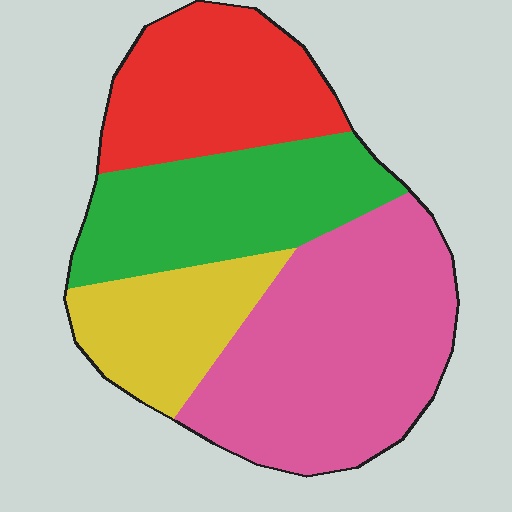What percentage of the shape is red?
Red covers 22% of the shape.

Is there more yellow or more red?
Red.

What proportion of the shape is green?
Green covers about 25% of the shape.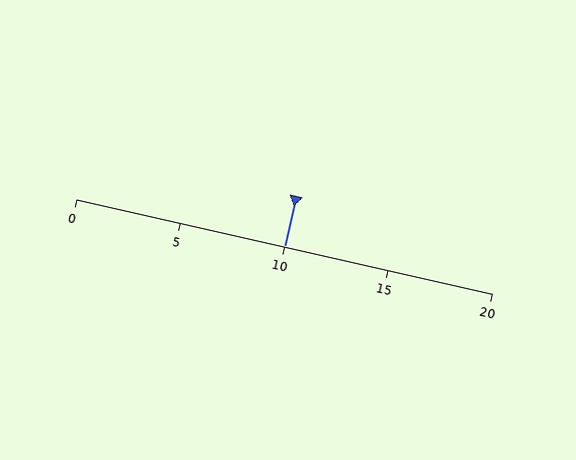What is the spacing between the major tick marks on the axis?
The major ticks are spaced 5 apart.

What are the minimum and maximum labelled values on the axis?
The axis runs from 0 to 20.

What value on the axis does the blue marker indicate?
The marker indicates approximately 10.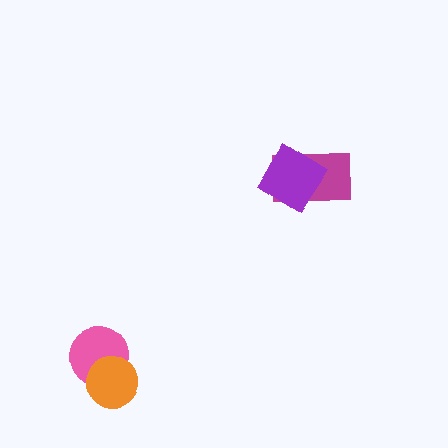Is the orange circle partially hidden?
No, no other shape covers it.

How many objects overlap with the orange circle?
1 object overlaps with the orange circle.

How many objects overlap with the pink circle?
1 object overlaps with the pink circle.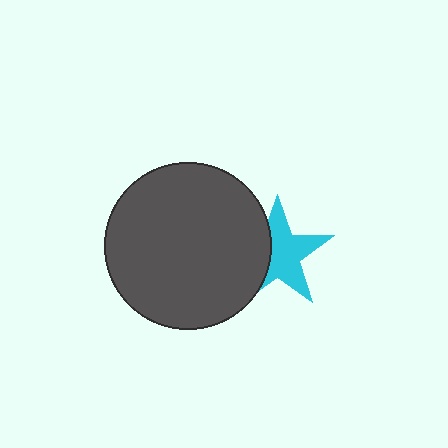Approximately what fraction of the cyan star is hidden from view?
Roughly 36% of the cyan star is hidden behind the dark gray circle.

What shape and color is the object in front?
The object in front is a dark gray circle.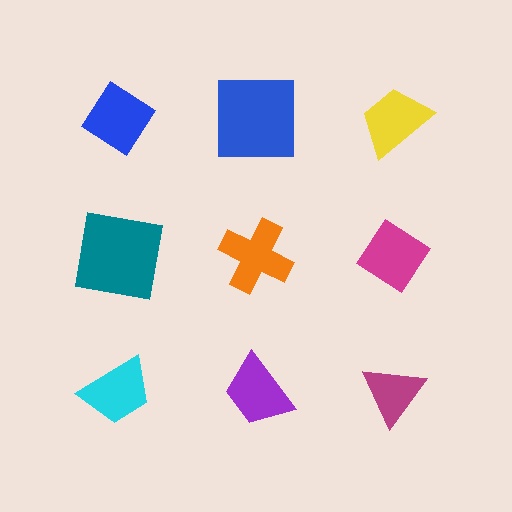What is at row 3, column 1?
A cyan trapezoid.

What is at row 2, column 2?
An orange cross.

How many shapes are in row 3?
3 shapes.